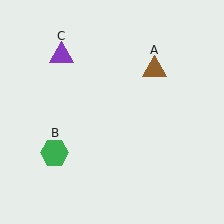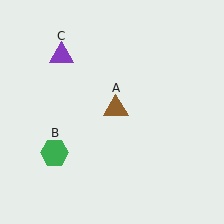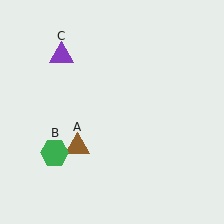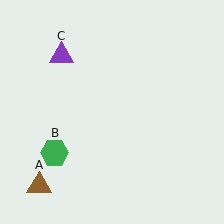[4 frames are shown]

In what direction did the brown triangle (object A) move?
The brown triangle (object A) moved down and to the left.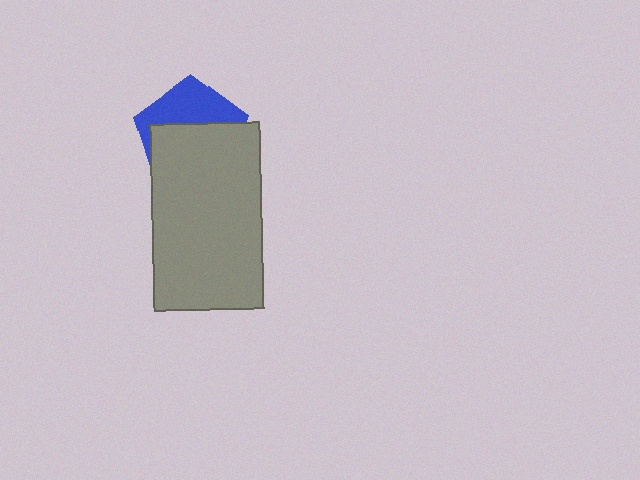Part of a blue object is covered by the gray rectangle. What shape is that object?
It is a pentagon.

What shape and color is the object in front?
The object in front is a gray rectangle.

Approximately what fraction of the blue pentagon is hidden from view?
Roughly 61% of the blue pentagon is hidden behind the gray rectangle.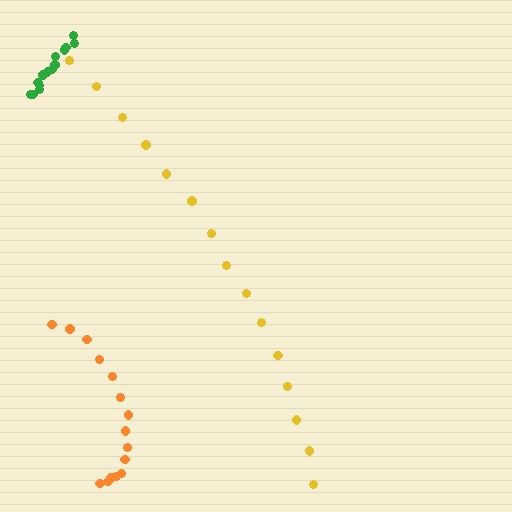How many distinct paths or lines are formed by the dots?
There are 3 distinct paths.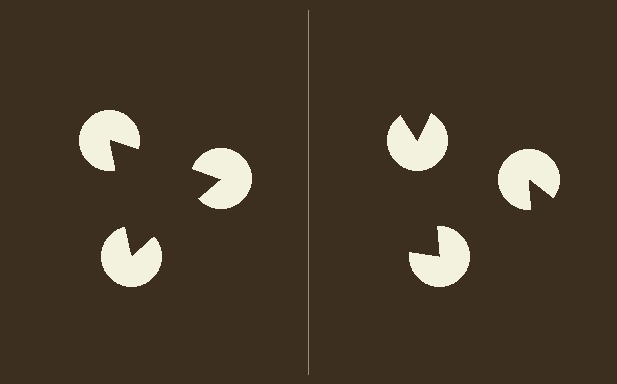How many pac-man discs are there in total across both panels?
6 — 3 on each side.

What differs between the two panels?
The pac-man discs are positioned identically on both sides; only the wedge orientations differ. On the left they align to a triangle; on the right they are misaligned.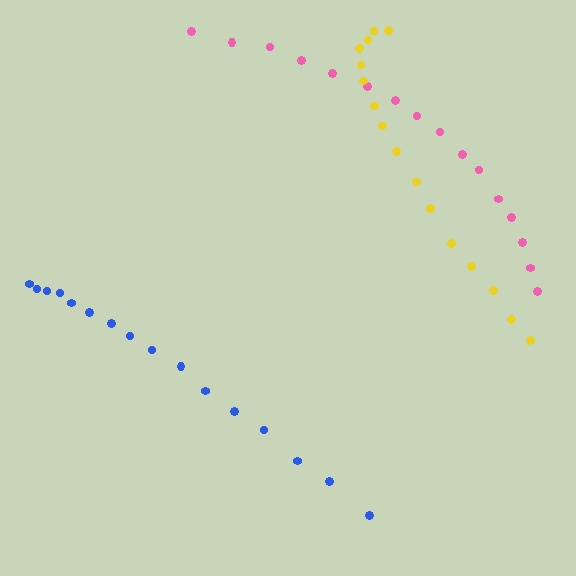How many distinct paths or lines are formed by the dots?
There are 3 distinct paths.